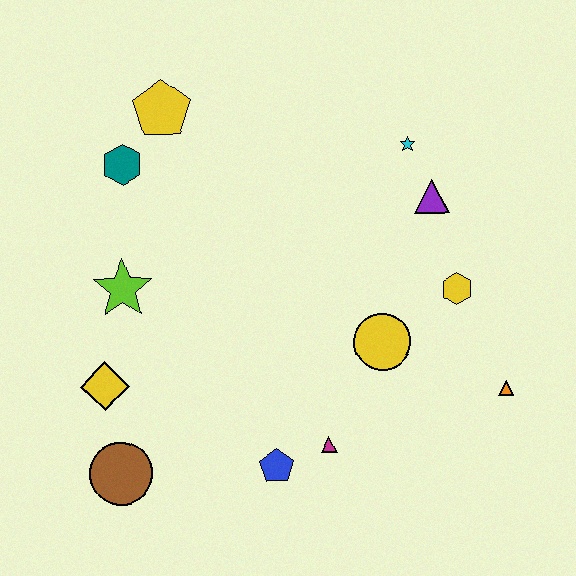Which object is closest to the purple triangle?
The cyan star is closest to the purple triangle.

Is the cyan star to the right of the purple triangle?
No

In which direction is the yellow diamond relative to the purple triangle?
The yellow diamond is to the left of the purple triangle.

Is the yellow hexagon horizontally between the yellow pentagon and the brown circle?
No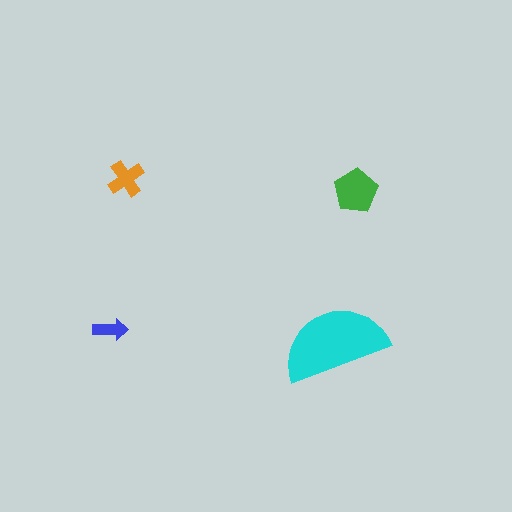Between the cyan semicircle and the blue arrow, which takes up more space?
The cyan semicircle.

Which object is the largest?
The cyan semicircle.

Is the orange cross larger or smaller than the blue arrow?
Larger.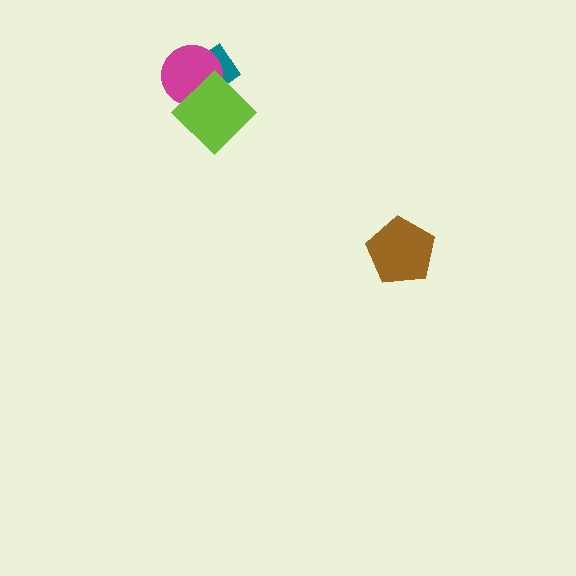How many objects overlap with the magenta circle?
2 objects overlap with the magenta circle.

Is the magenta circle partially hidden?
Yes, it is partially covered by another shape.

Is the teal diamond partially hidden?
Yes, it is partially covered by another shape.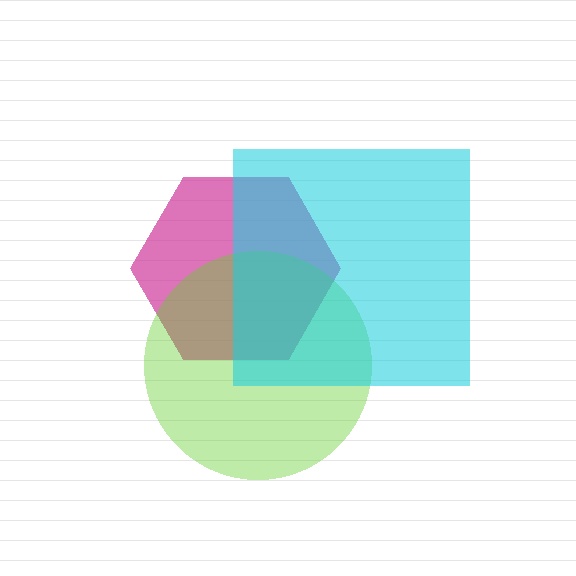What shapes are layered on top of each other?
The layered shapes are: a magenta hexagon, a lime circle, a cyan square.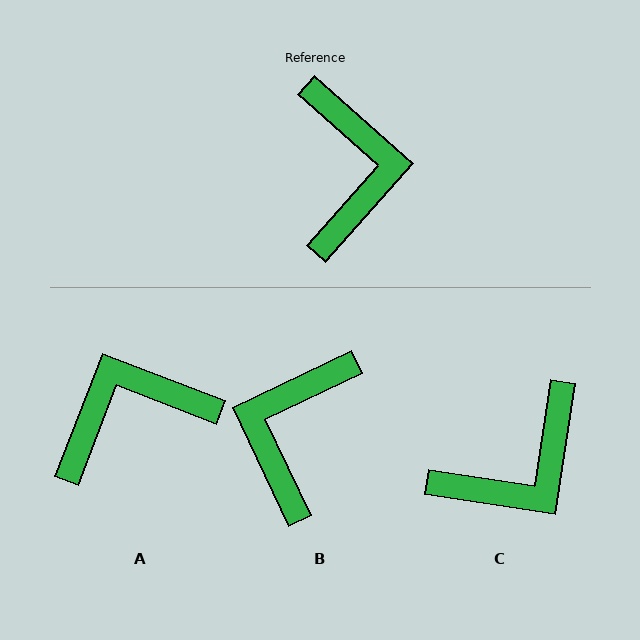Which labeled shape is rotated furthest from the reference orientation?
B, about 157 degrees away.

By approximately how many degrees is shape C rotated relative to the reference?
Approximately 57 degrees clockwise.